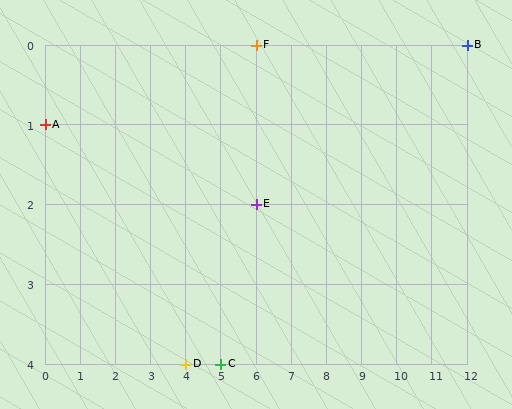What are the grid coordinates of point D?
Point D is at grid coordinates (4, 4).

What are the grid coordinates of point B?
Point B is at grid coordinates (12, 0).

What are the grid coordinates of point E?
Point E is at grid coordinates (6, 2).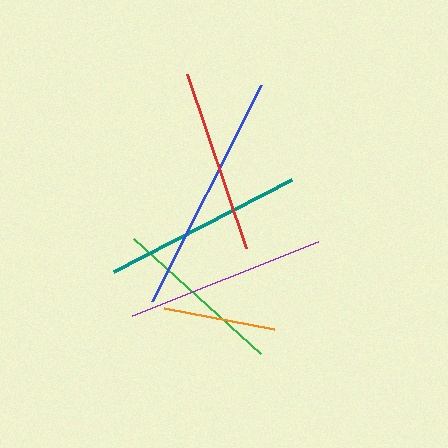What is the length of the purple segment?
The purple segment is approximately 200 pixels long.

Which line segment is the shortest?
The orange line is the shortest at approximately 112 pixels.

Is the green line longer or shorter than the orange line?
The green line is longer than the orange line.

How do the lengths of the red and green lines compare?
The red and green lines are approximately the same length.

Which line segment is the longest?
The blue line is the longest at approximately 242 pixels.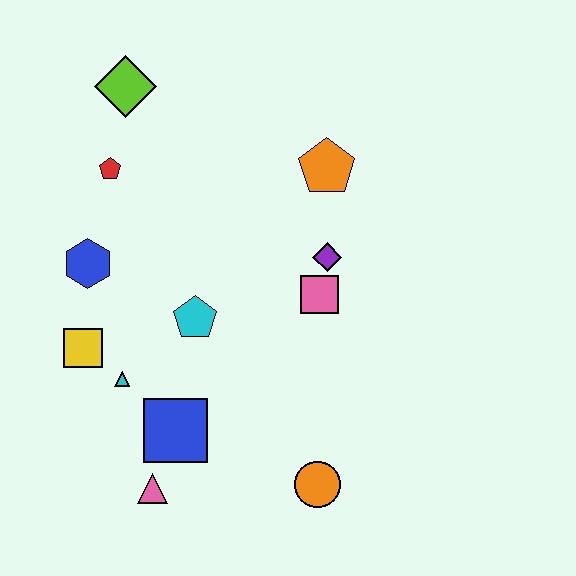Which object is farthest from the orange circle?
The lime diamond is farthest from the orange circle.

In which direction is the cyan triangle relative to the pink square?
The cyan triangle is to the left of the pink square.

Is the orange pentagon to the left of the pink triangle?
No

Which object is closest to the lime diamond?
The red pentagon is closest to the lime diamond.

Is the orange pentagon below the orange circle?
No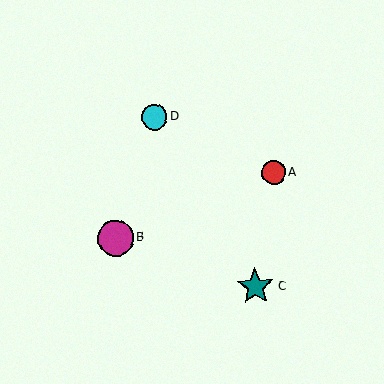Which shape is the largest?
The teal star (labeled C) is the largest.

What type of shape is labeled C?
Shape C is a teal star.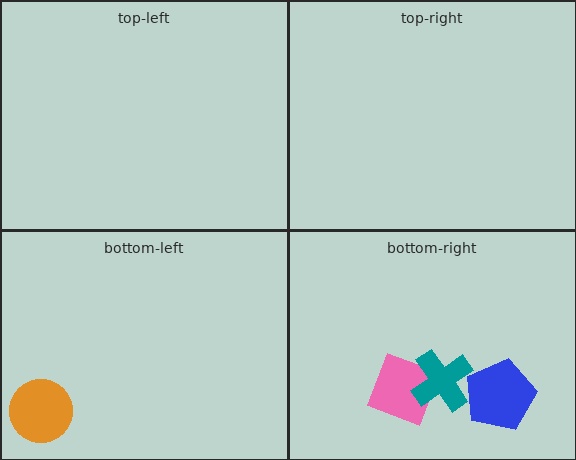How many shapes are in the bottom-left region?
1.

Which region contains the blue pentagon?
The bottom-right region.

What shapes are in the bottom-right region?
The blue pentagon, the pink diamond, the teal cross.